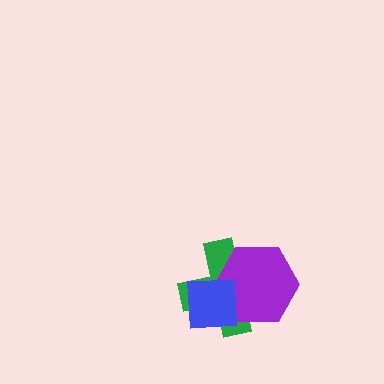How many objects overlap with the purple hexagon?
2 objects overlap with the purple hexagon.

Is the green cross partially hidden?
Yes, it is partially covered by another shape.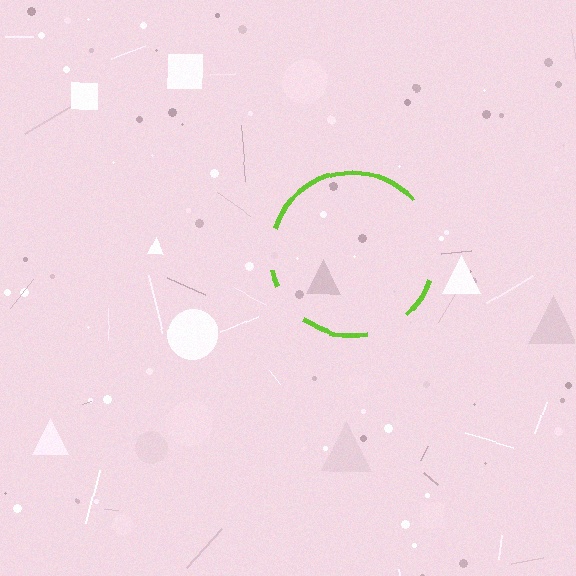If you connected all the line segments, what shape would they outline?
They would outline a circle.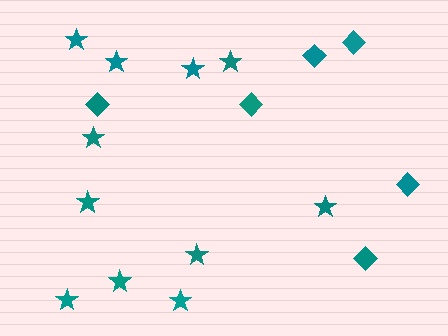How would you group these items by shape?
There are 2 groups: one group of stars (11) and one group of diamonds (6).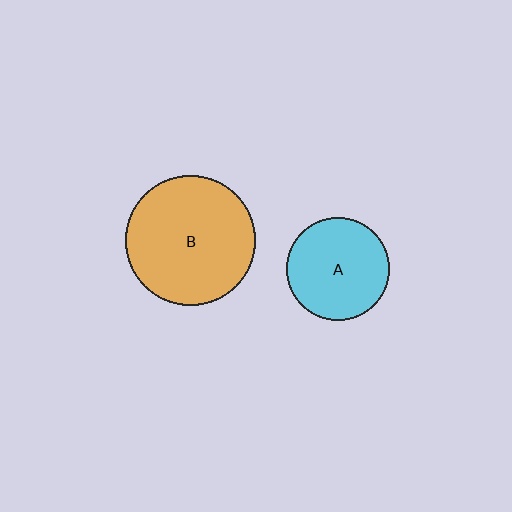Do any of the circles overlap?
No, none of the circles overlap.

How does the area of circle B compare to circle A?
Approximately 1.6 times.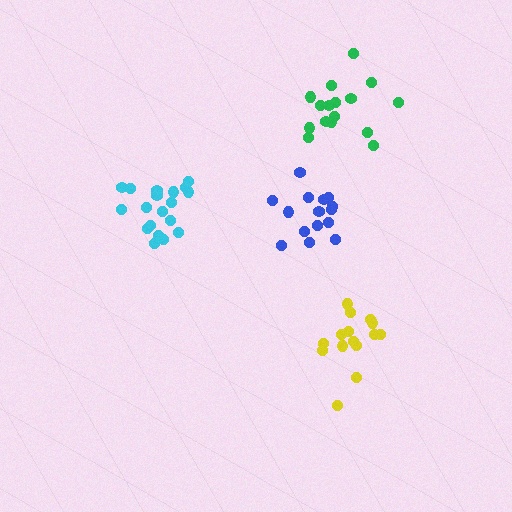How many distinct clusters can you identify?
There are 4 distinct clusters.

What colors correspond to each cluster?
The clusters are colored: cyan, green, blue, yellow.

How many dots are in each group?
Group 1: 19 dots, Group 2: 16 dots, Group 3: 15 dots, Group 4: 15 dots (65 total).